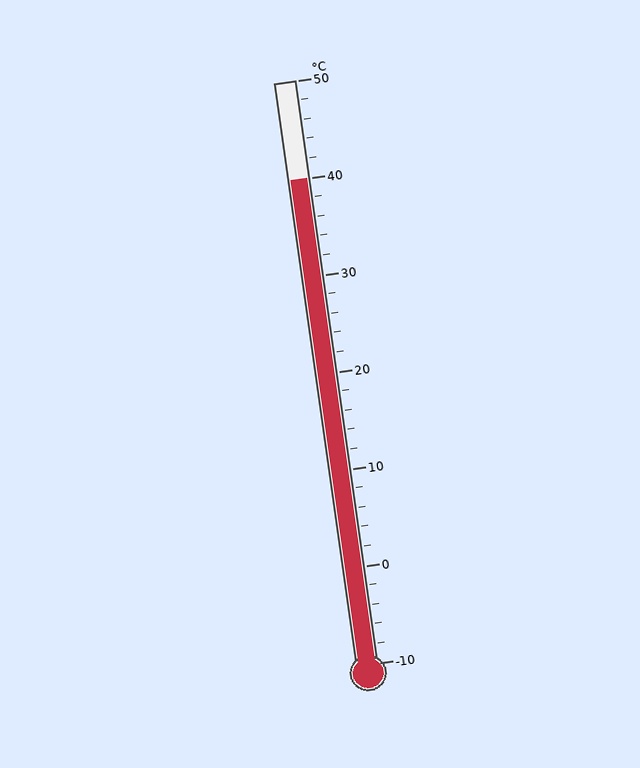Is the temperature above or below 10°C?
The temperature is above 10°C.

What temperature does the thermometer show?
The thermometer shows approximately 40°C.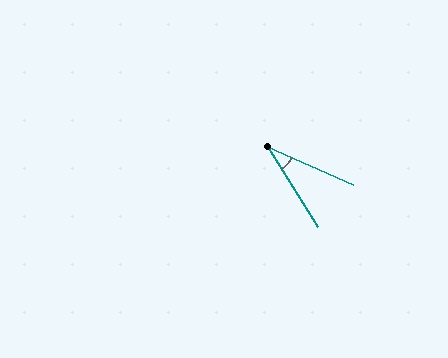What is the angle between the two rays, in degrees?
Approximately 34 degrees.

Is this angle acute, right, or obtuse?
It is acute.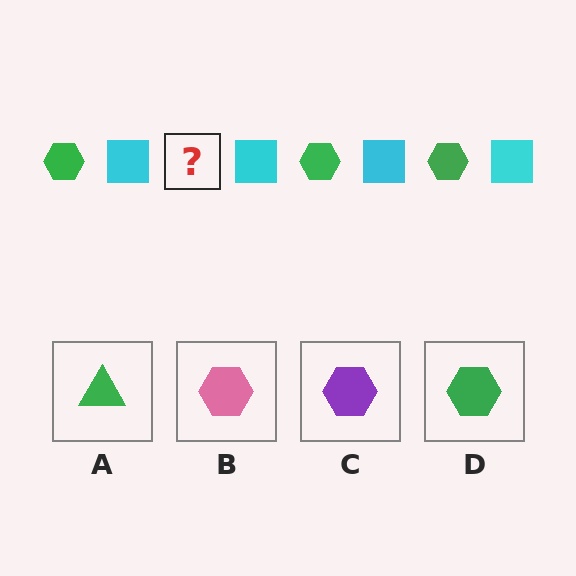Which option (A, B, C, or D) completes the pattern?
D.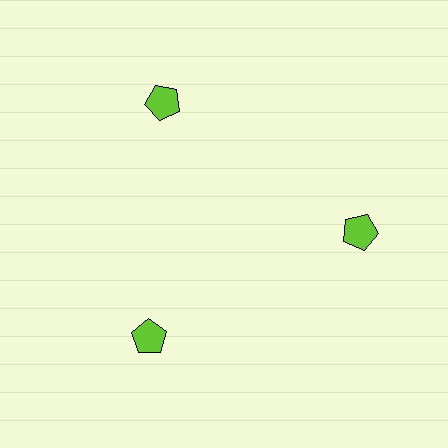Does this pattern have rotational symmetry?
Yes, this pattern has 3-fold rotational symmetry. It looks the same after rotating 120 degrees around the center.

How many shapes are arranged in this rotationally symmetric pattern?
There are 3 shapes, arranged in 3 groups of 1.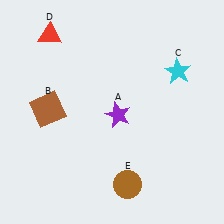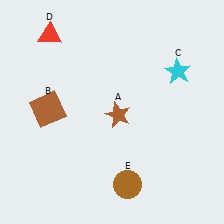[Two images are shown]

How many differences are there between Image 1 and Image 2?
There is 1 difference between the two images.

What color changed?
The star (A) changed from purple in Image 1 to brown in Image 2.